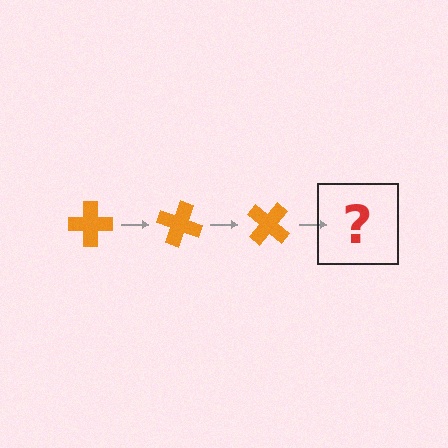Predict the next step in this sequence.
The next step is an orange cross rotated 60 degrees.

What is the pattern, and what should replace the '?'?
The pattern is that the cross rotates 20 degrees each step. The '?' should be an orange cross rotated 60 degrees.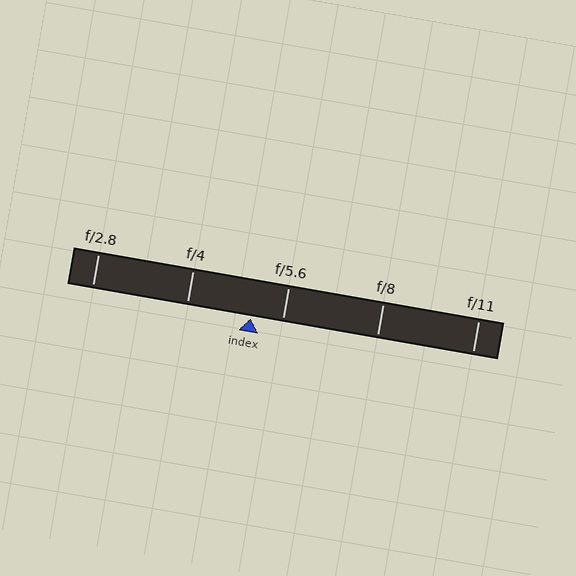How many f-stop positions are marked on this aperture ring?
There are 5 f-stop positions marked.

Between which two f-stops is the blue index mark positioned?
The index mark is between f/4 and f/5.6.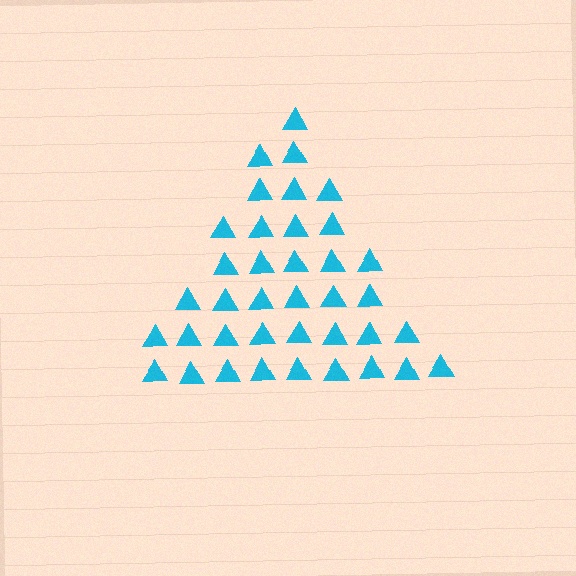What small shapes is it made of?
It is made of small triangles.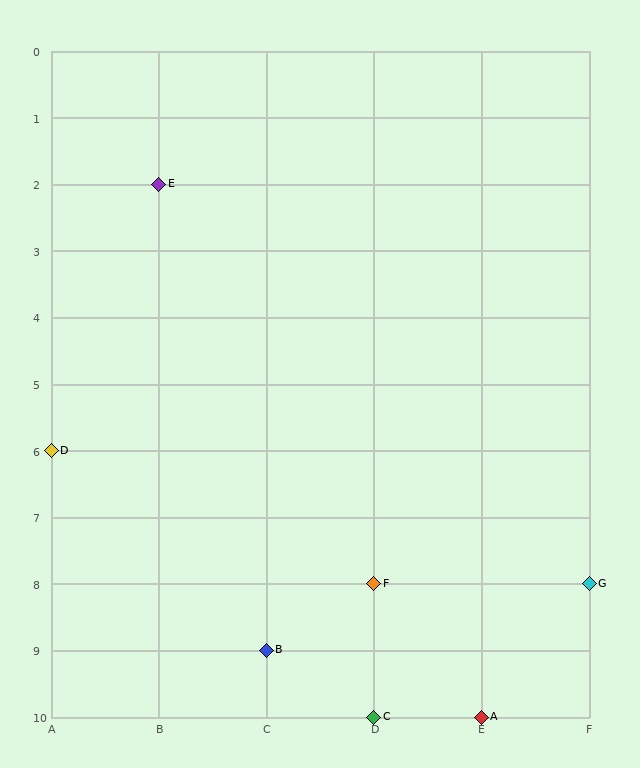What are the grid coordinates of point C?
Point C is at grid coordinates (D, 10).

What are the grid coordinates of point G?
Point G is at grid coordinates (F, 8).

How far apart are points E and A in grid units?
Points E and A are 3 columns and 8 rows apart (about 8.5 grid units diagonally).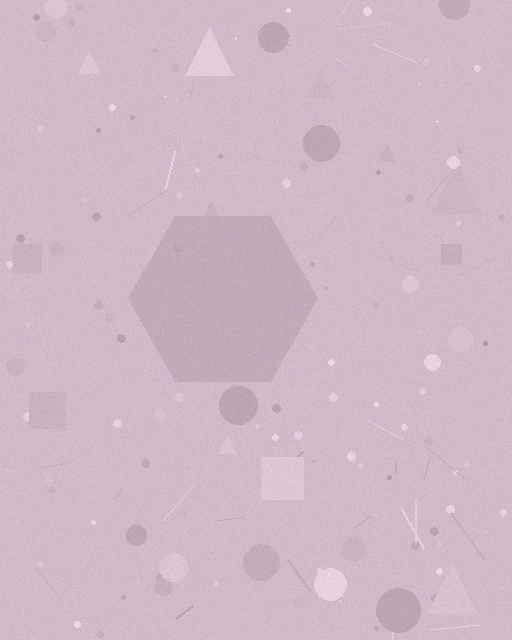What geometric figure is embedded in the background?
A hexagon is embedded in the background.